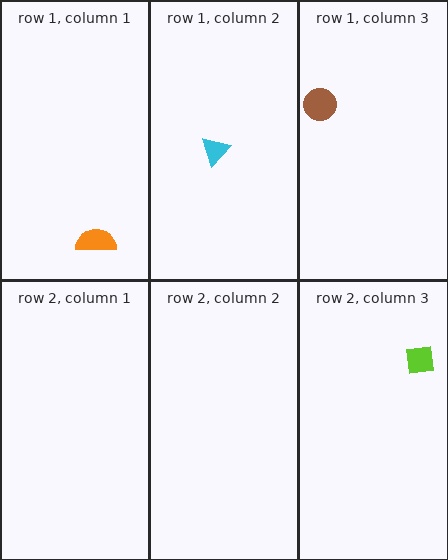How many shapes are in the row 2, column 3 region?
1.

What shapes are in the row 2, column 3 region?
The lime square.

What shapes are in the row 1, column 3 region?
The brown circle.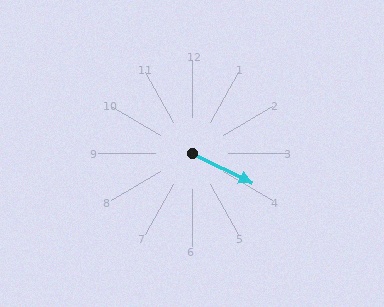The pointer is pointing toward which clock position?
Roughly 4 o'clock.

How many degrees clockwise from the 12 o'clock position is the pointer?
Approximately 116 degrees.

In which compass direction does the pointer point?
Southeast.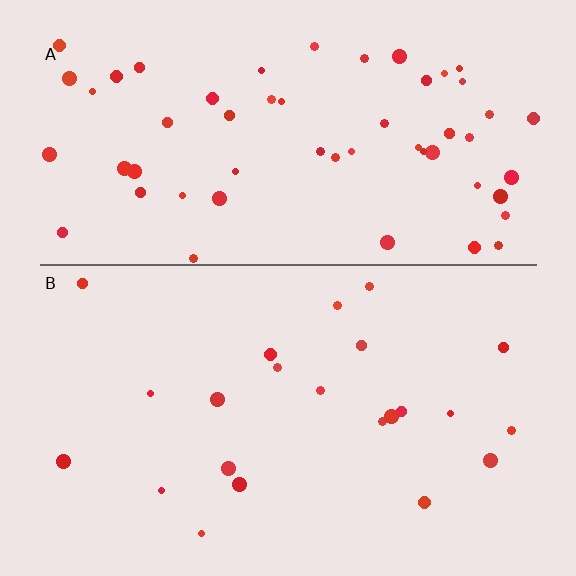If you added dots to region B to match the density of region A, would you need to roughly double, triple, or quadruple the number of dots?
Approximately double.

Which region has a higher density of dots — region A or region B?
A (the top).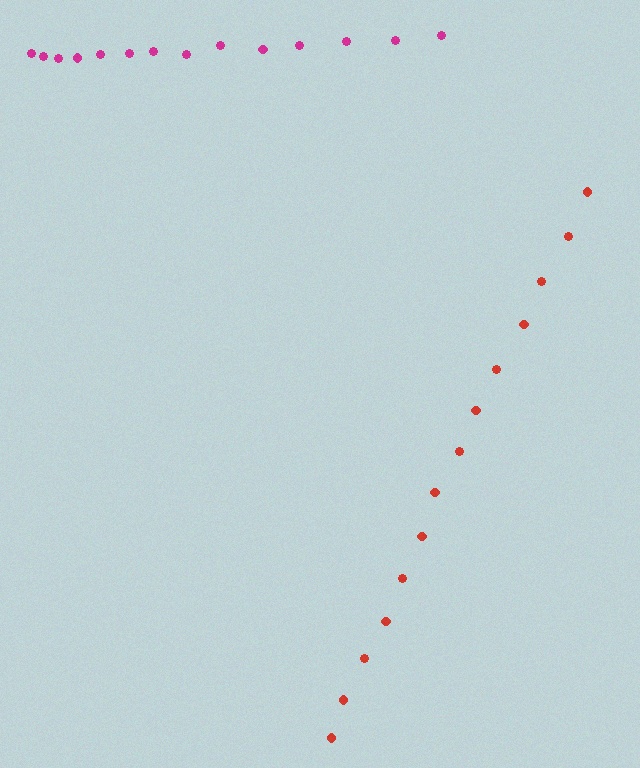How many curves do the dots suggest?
There are 2 distinct paths.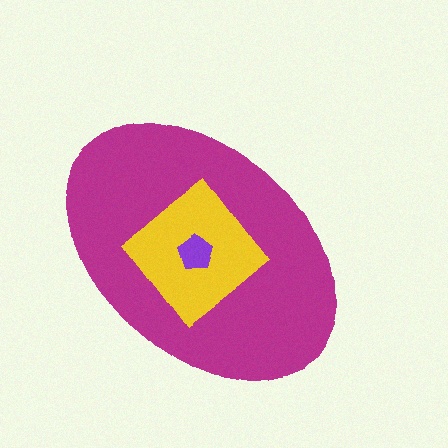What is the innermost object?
The purple pentagon.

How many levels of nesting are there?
3.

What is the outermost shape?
The magenta ellipse.